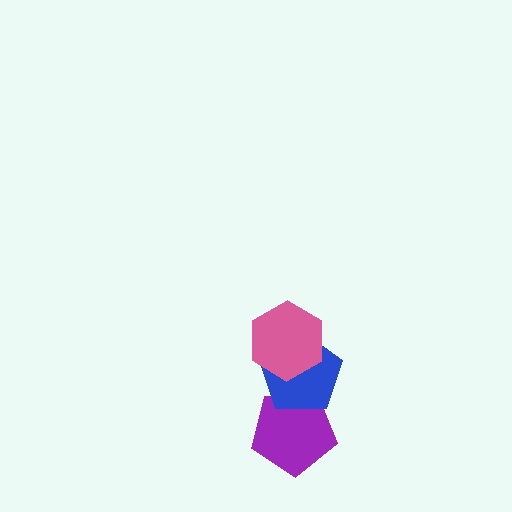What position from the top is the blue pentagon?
The blue pentagon is 2nd from the top.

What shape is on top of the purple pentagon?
The blue pentagon is on top of the purple pentagon.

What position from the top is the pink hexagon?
The pink hexagon is 1st from the top.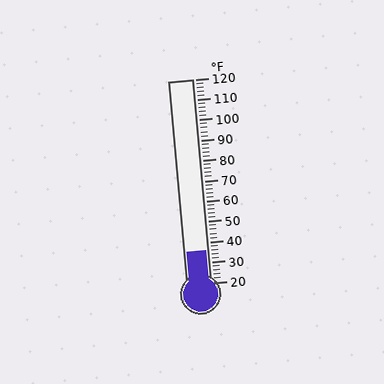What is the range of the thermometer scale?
The thermometer scale ranges from 20°F to 120°F.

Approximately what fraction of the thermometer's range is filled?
The thermometer is filled to approximately 15% of its range.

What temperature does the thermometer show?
The thermometer shows approximately 36°F.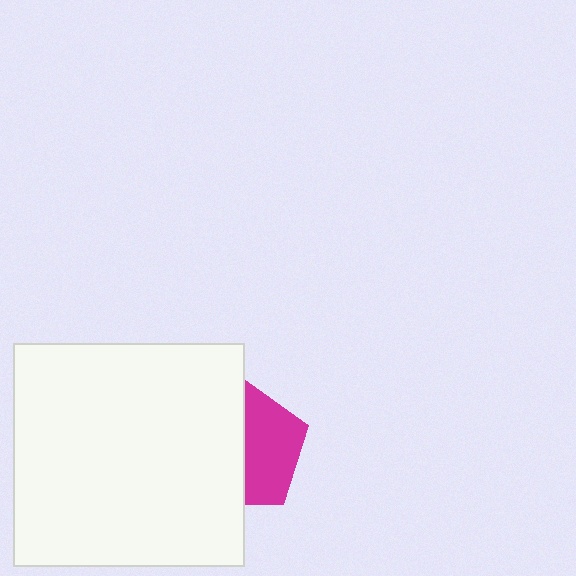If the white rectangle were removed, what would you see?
You would see the complete magenta pentagon.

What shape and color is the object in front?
The object in front is a white rectangle.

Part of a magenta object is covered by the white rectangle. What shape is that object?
It is a pentagon.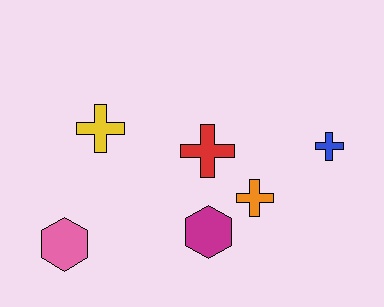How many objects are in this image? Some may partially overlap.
There are 6 objects.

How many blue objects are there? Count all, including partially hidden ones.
There is 1 blue object.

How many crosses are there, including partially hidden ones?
There are 4 crosses.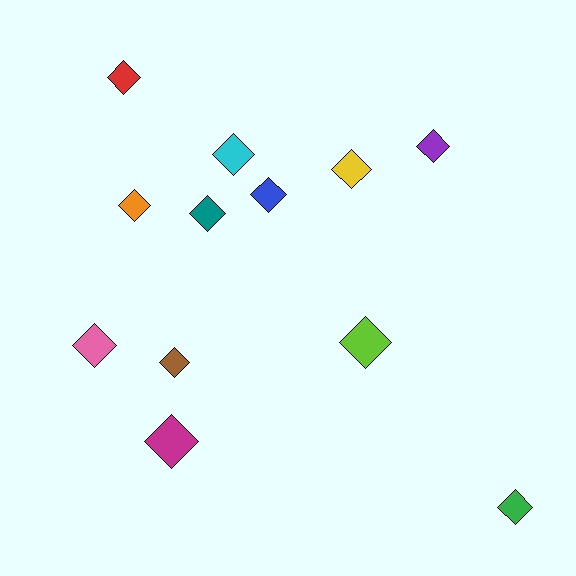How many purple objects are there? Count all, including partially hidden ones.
There is 1 purple object.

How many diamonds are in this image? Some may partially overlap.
There are 12 diamonds.